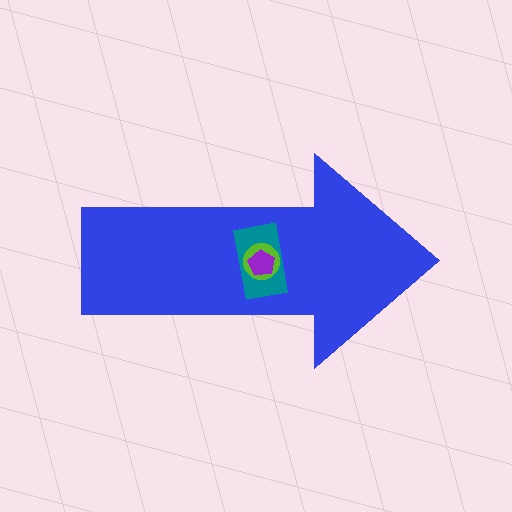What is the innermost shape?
The purple pentagon.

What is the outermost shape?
The blue arrow.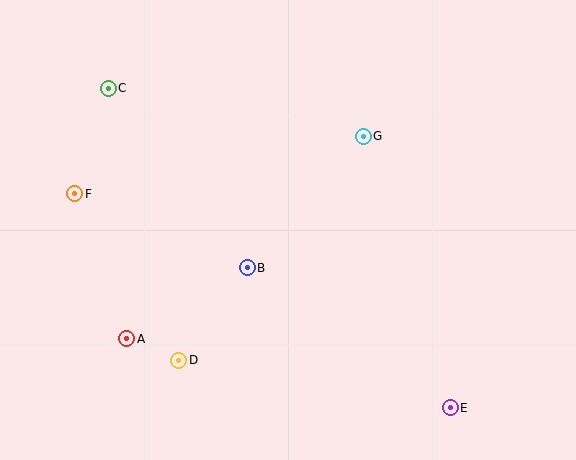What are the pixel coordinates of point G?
Point G is at (363, 136).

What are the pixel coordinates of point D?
Point D is at (179, 360).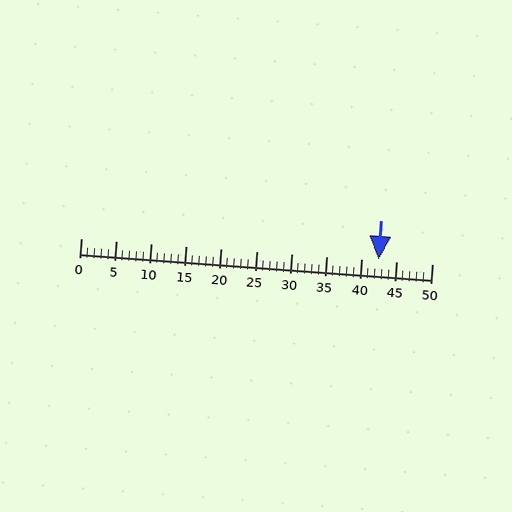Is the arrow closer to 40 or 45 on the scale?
The arrow is closer to 40.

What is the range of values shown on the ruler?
The ruler shows values from 0 to 50.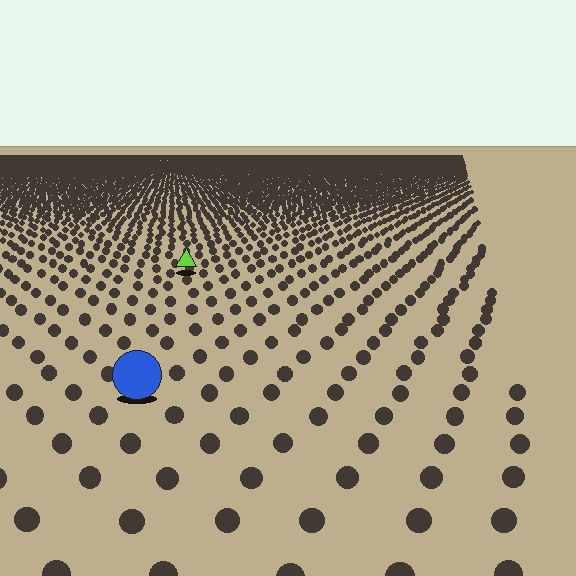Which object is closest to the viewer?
The blue circle is closest. The texture marks near it are larger and more spread out.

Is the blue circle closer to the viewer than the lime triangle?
Yes. The blue circle is closer — you can tell from the texture gradient: the ground texture is coarser near it.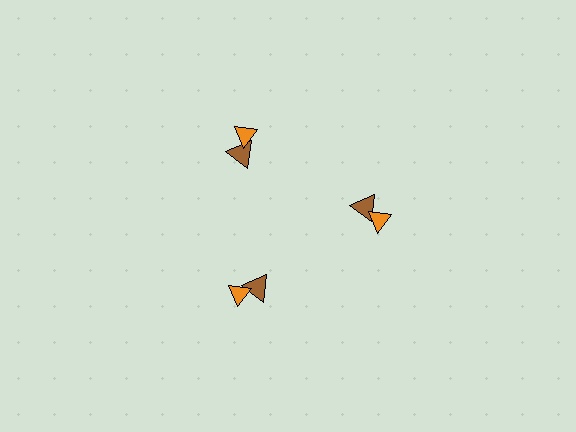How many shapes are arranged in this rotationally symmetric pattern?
There are 6 shapes, arranged in 3 groups of 2.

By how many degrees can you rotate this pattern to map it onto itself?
The pattern maps onto itself every 120 degrees of rotation.